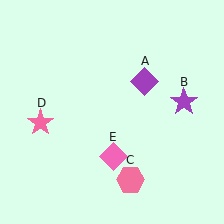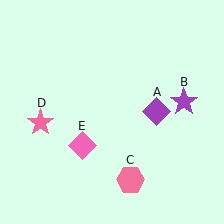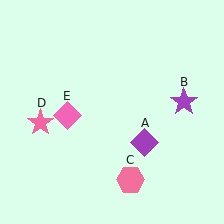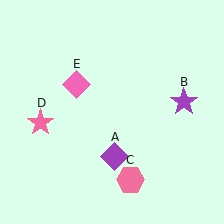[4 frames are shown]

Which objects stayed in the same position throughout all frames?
Purple star (object B) and pink hexagon (object C) and pink star (object D) remained stationary.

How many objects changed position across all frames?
2 objects changed position: purple diamond (object A), pink diamond (object E).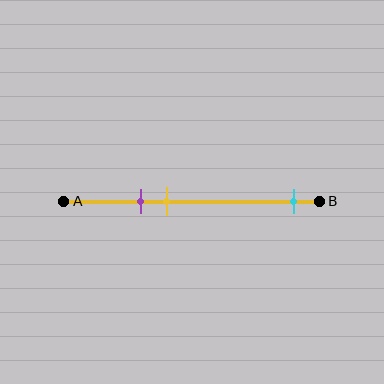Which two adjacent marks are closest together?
The purple and yellow marks are the closest adjacent pair.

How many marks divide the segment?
There are 3 marks dividing the segment.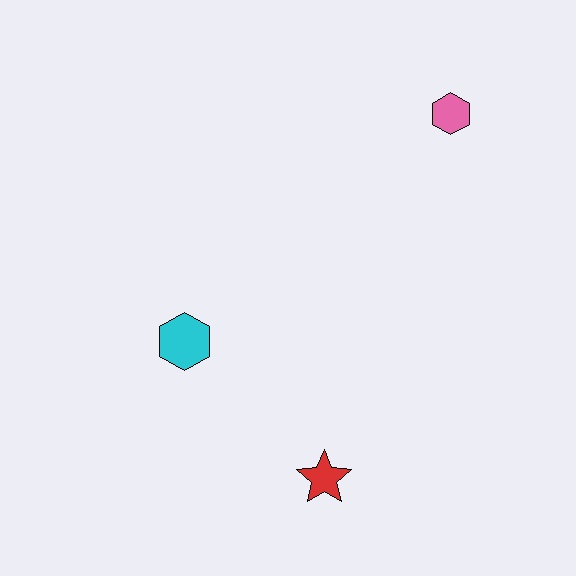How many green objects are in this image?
There are no green objects.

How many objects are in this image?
There are 3 objects.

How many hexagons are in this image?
There are 2 hexagons.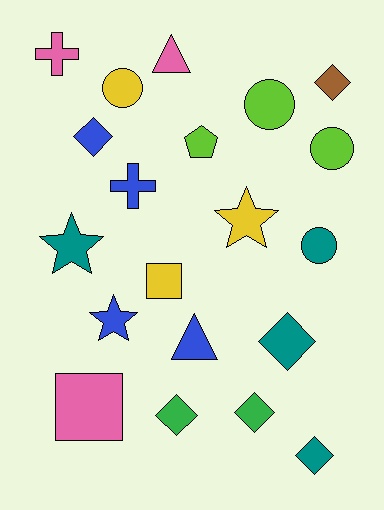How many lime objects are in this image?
There are 3 lime objects.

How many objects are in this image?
There are 20 objects.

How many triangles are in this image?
There are 2 triangles.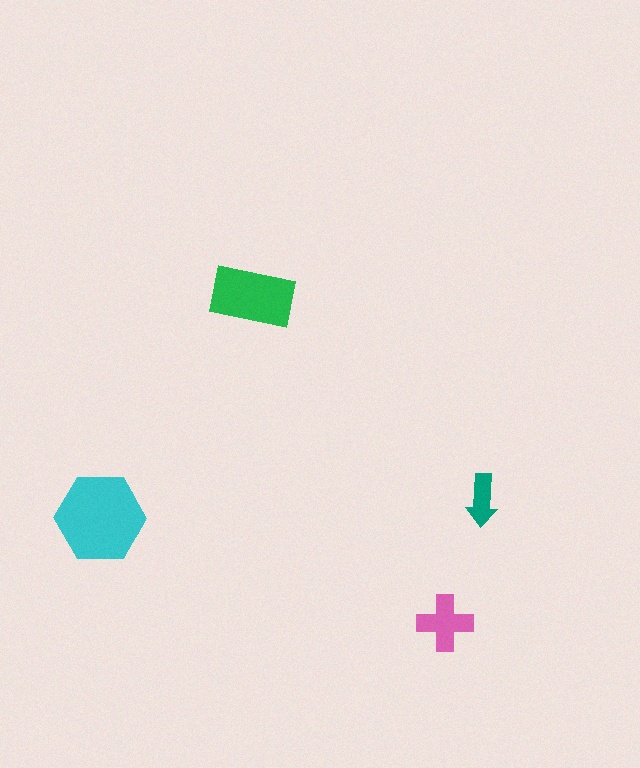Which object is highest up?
The green rectangle is topmost.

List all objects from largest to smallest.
The cyan hexagon, the green rectangle, the pink cross, the teal arrow.